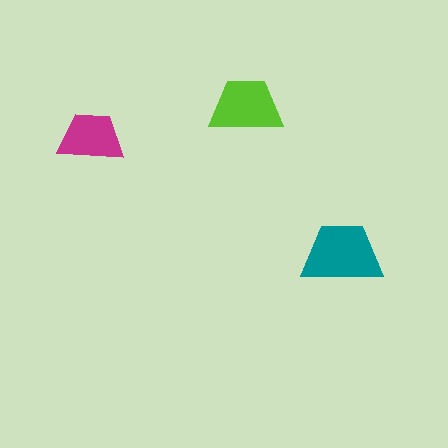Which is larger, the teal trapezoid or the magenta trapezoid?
The teal one.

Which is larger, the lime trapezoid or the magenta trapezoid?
The lime one.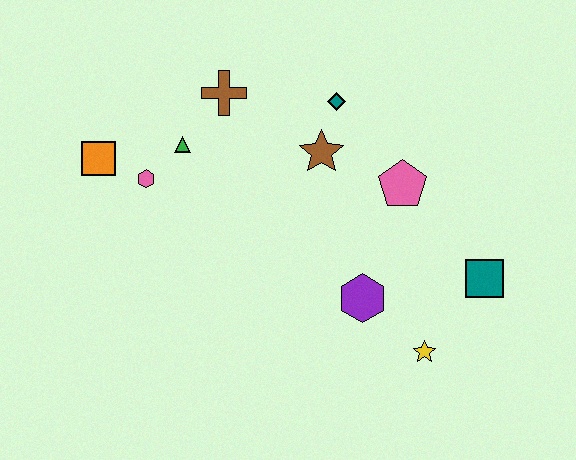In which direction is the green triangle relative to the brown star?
The green triangle is to the left of the brown star.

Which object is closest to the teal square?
The yellow star is closest to the teal square.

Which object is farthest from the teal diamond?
The yellow star is farthest from the teal diamond.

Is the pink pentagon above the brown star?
No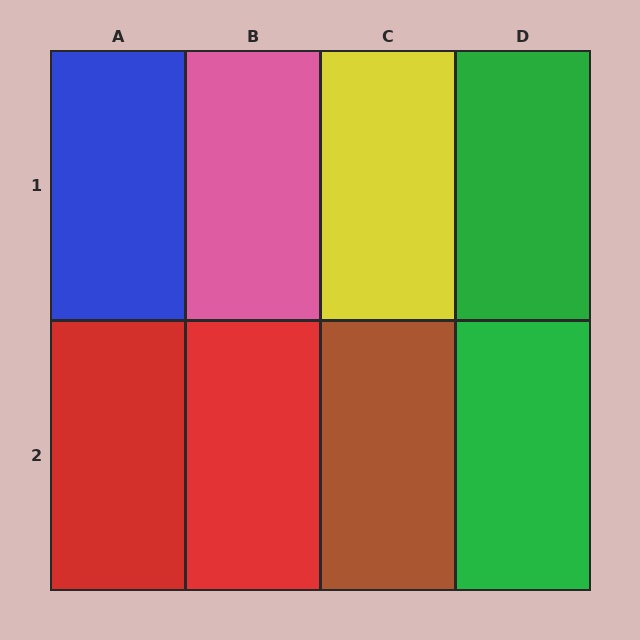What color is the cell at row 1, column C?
Yellow.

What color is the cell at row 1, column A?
Blue.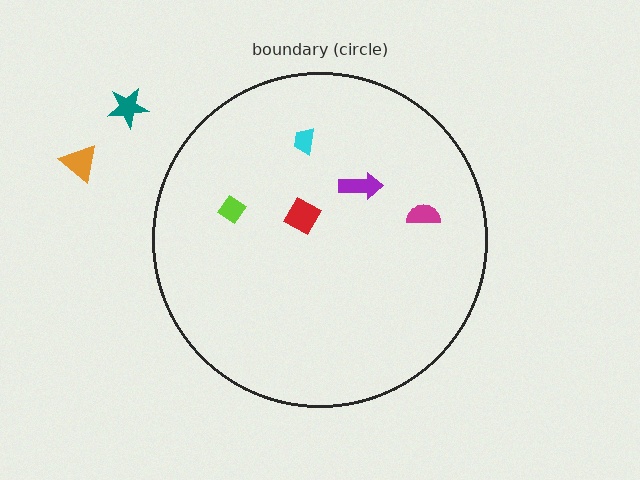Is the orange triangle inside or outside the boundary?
Outside.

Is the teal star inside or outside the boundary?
Outside.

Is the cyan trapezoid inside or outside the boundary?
Inside.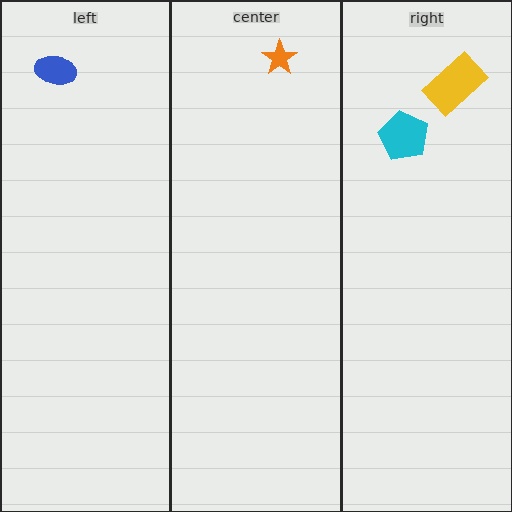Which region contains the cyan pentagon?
The right region.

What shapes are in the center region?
The orange star.